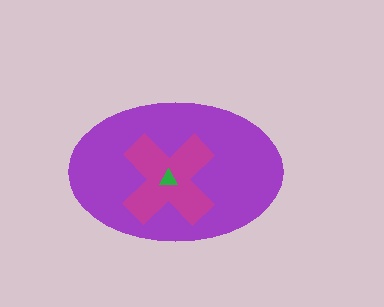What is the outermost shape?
The purple ellipse.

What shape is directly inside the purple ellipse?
The magenta cross.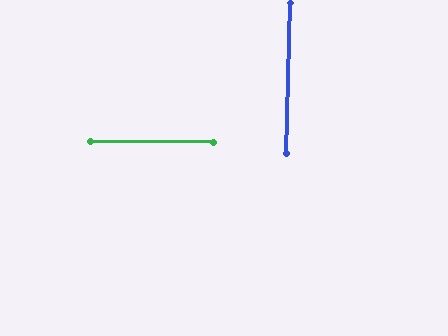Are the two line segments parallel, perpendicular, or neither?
Perpendicular — they meet at approximately 89°.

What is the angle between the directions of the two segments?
Approximately 89 degrees.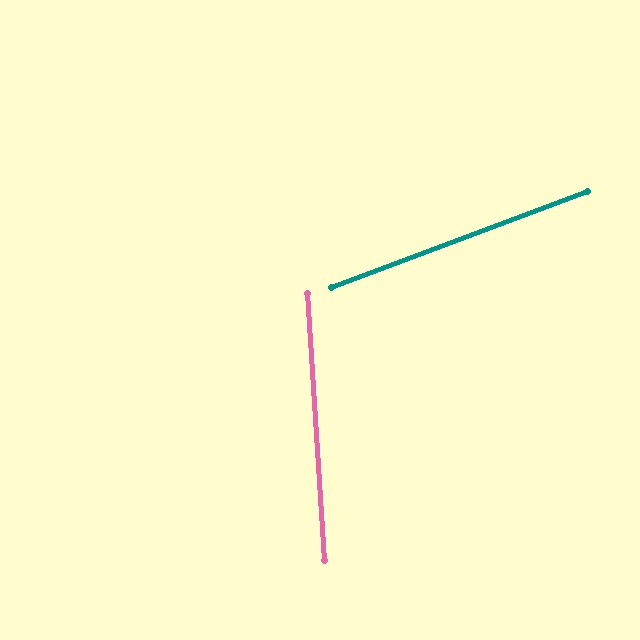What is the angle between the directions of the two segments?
Approximately 73 degrees.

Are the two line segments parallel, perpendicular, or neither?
Neither parallel nor perpendicular — they differ by about 73°.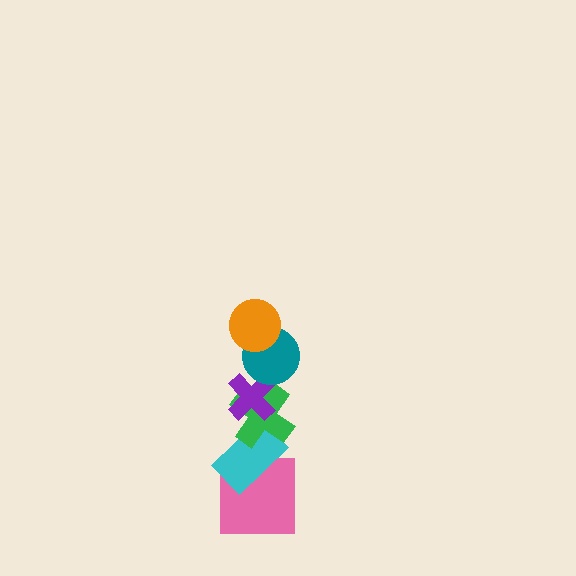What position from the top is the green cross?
The green cross is 4th from the top.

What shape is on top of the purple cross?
The teal circle is on top of the purple cross.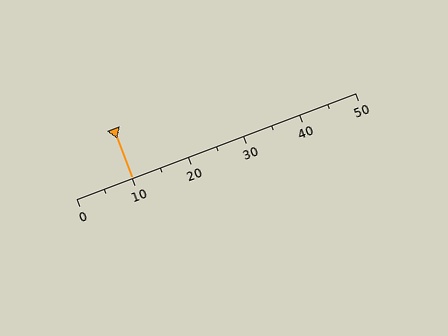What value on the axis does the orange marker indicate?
The marker indicates approximately 10.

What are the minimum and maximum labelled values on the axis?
The axis runs from 0 to 50.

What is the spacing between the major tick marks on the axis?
The major ticks are spaced 10 apart.